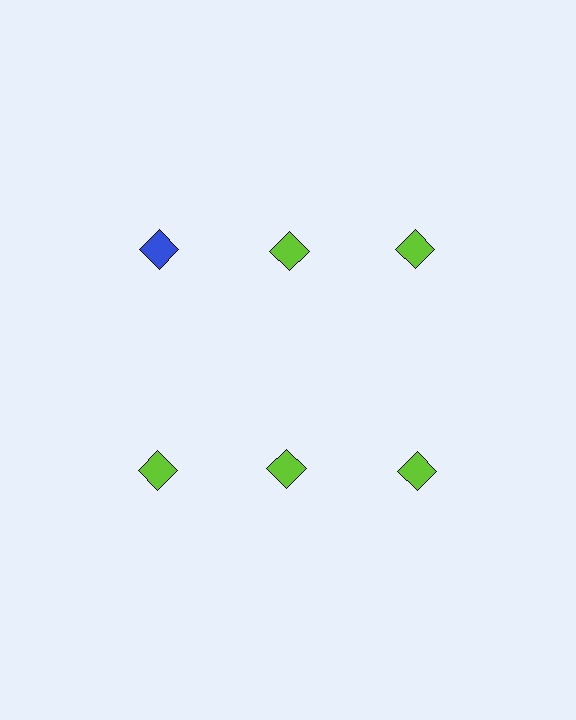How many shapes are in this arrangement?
There are 6 shapes arranged in a grid pattern.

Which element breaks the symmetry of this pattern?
The blue diamond in the top row, leftmost column breaks the symmetry. All other shapes are lime diamonds.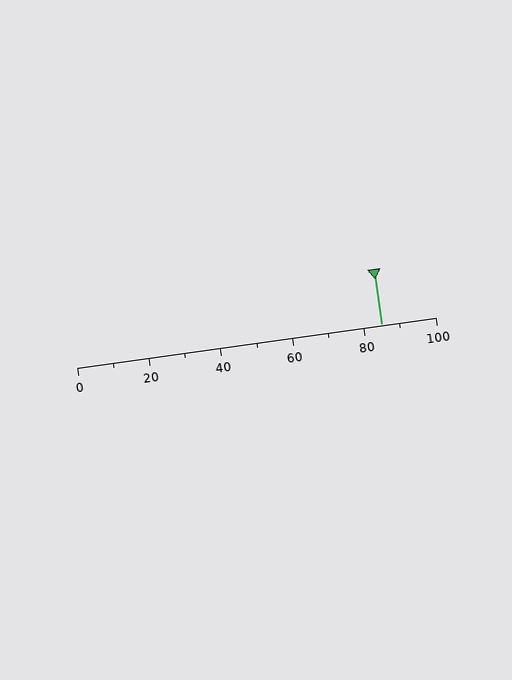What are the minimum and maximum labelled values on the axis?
The axis runs from 0 to 100.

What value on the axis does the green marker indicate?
The marker indicates approximately 85.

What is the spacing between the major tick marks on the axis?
The major ticks are spaced 20 apart.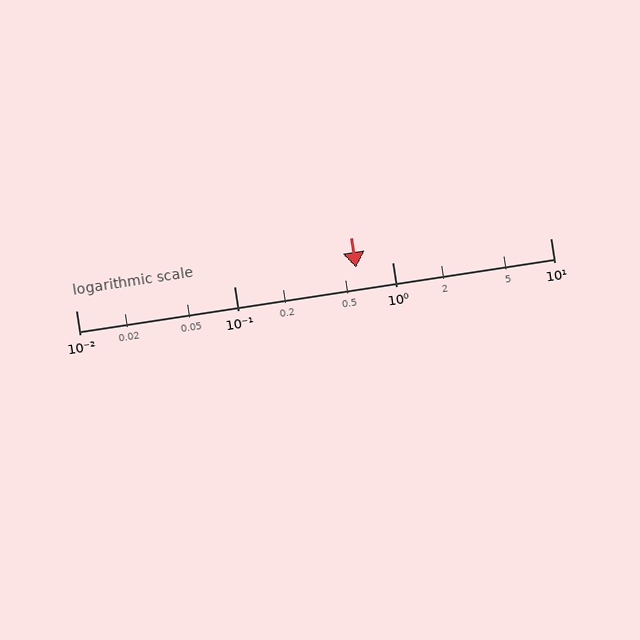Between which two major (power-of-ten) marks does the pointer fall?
The pointer is between 0.1 and 1.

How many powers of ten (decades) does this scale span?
The scale spans 3 decades, from 0.01 to 10.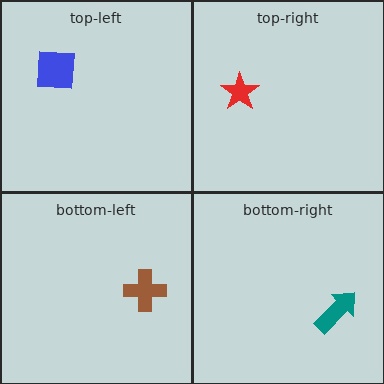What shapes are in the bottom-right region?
The teal arrow.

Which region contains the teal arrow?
The bottom-right region.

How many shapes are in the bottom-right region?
1.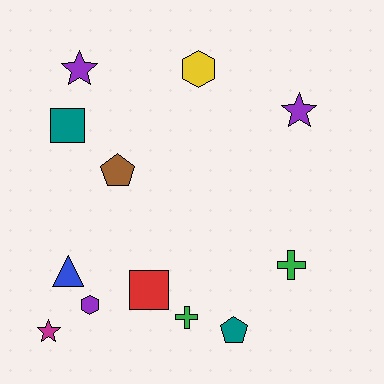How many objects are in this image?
There are 12 objects.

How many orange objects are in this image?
There are no orange objects.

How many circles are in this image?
There are no circles.